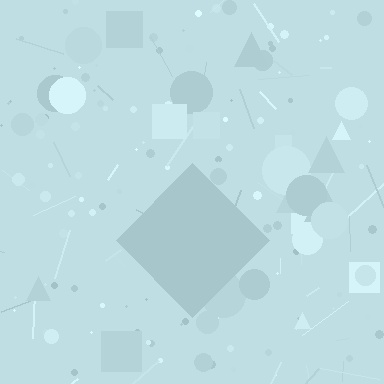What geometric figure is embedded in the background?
A diamond is embedded in the background.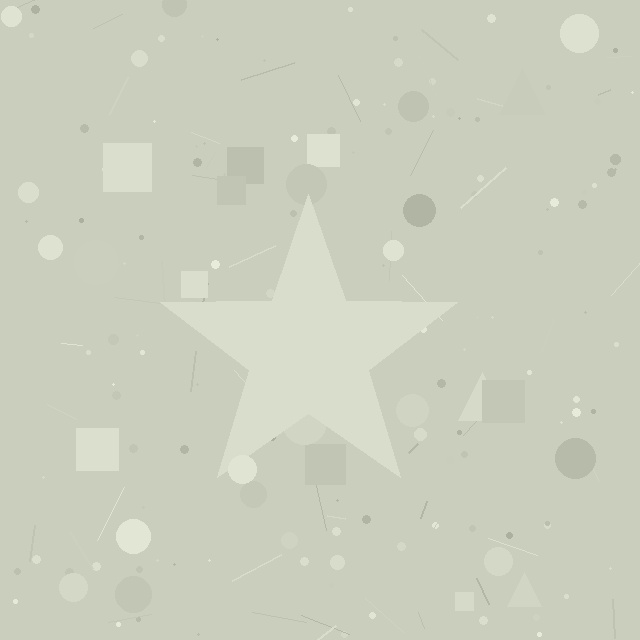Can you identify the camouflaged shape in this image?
The camouflaged shape is a star.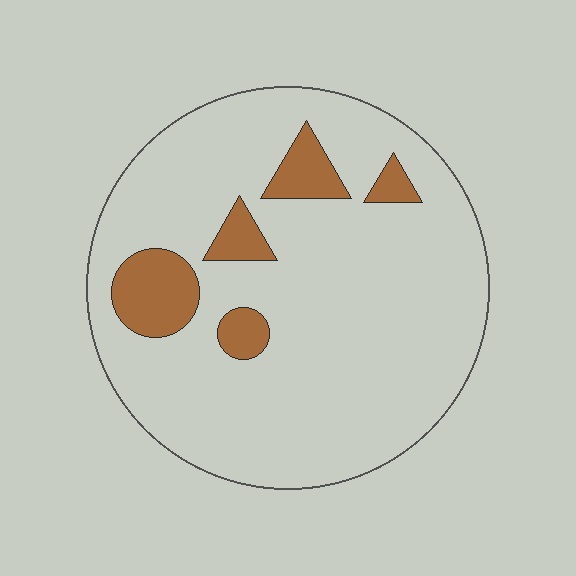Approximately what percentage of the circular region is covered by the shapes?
Approximately 15%.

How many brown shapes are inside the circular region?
5.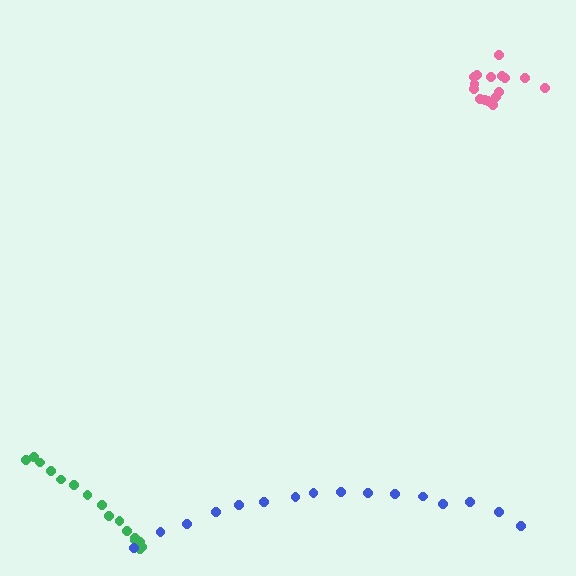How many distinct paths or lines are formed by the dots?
There are 3 distinct paths.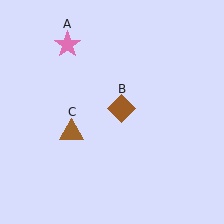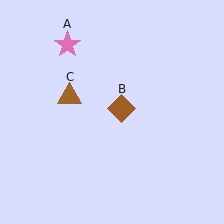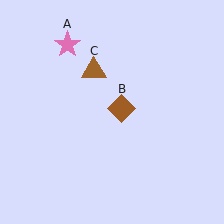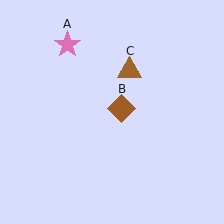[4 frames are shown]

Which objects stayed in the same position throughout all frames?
Pink star (object A) and brown diamond (object B) remained stationary.